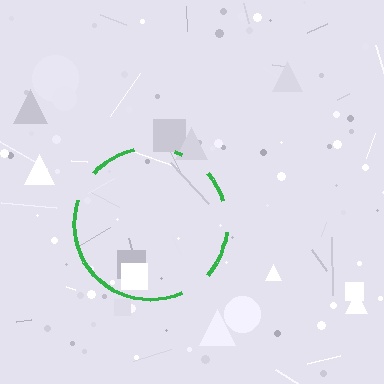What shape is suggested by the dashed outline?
The dashed outline suggests a circle.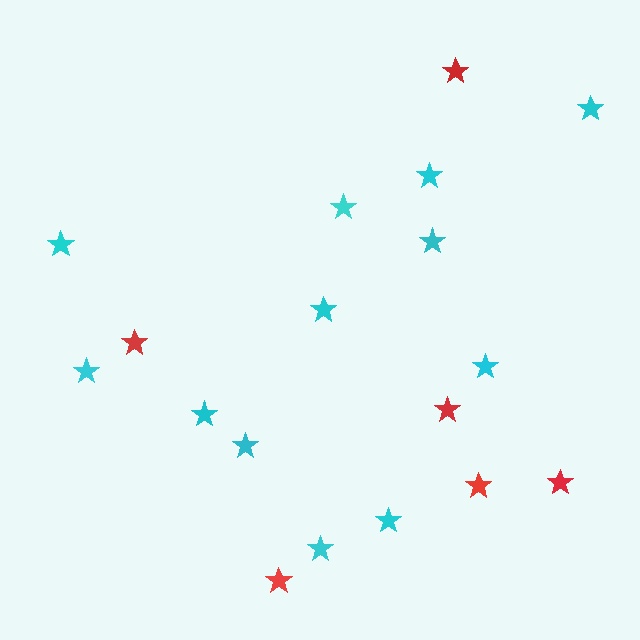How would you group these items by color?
There are 2 groups: one group of red stars (6) and one group of cyan stars (12).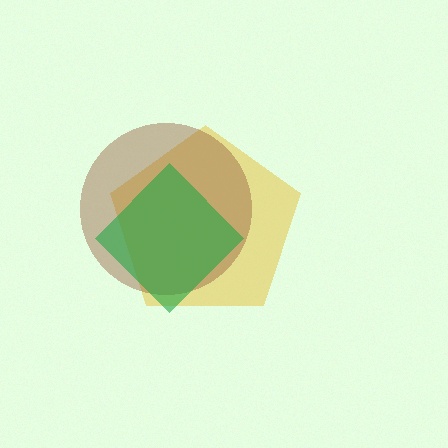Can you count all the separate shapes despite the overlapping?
Yes, there are 3 separate shapes.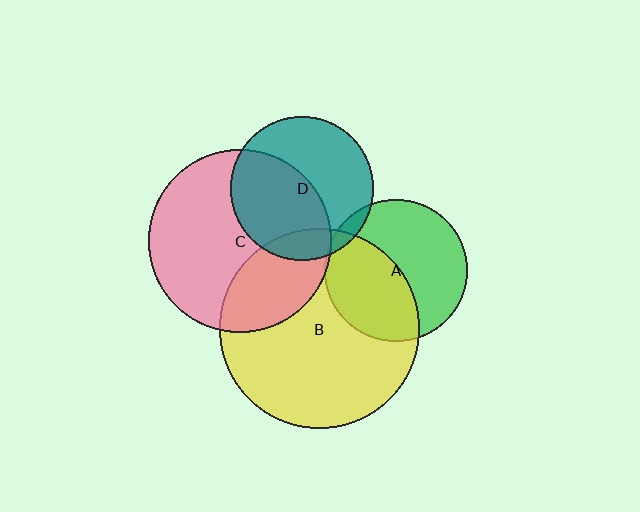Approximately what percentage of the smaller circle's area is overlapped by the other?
Approximately 5%.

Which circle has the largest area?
Circle B (yellow).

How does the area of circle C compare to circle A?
Approximately 1.7 times.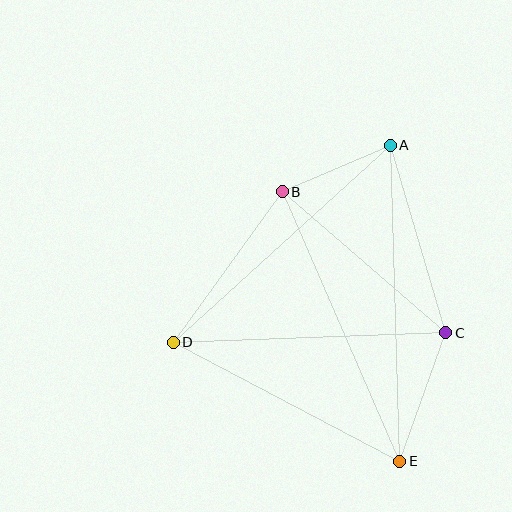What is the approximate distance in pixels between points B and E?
The distance between B and E is approximately 294 pixels.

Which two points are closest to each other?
Points A and B are closest to each other.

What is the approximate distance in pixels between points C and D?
The distance between C and D is approximately 273 pixels.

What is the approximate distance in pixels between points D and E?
The distance between D and E is approximately 256 pixels.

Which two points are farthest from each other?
Points A and E are farthest from each other.